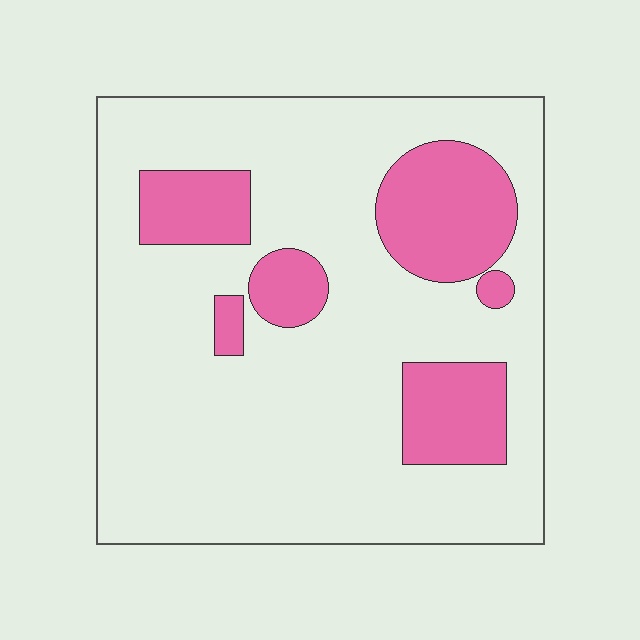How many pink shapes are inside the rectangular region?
6.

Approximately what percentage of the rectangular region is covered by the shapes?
Approximately 20%.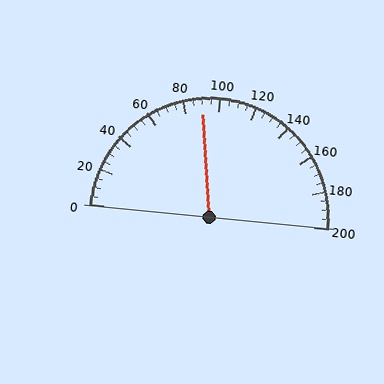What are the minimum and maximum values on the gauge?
The gauge ranges from 0 to 200.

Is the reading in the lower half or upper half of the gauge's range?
The reading is in the lower half of the range (0 to 200).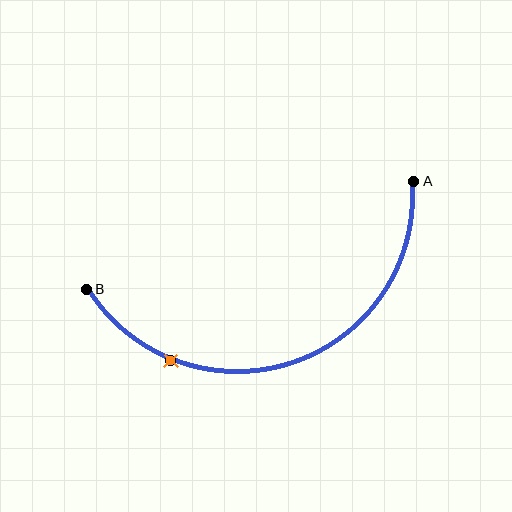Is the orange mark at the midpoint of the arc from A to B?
No. The orange mark lies on the arc but is closer to endpoint B. The arc midpoint would be at the point on the curve equidistant along the arc from both A and B.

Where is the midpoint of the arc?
The arc midpoint is the point on the curve farthest from the straight line joining A and B. It sits below that line.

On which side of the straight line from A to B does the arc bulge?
The arc bulges below the straight line connecting A and B.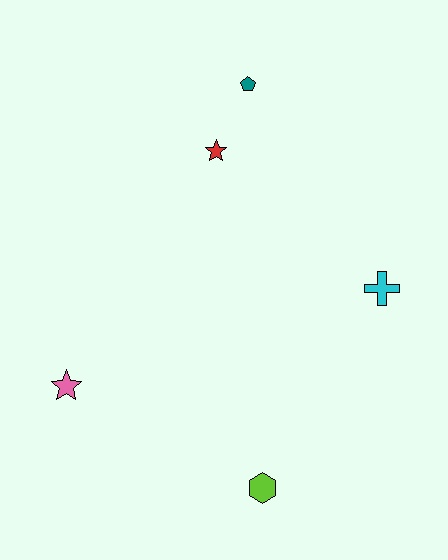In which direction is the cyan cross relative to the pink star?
The cyan cross is to the right of the pink star.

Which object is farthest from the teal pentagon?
The lime hexagon is farthest from the teal pentagon.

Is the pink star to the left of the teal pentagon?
Yes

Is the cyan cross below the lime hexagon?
No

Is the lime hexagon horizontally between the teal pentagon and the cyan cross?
Yes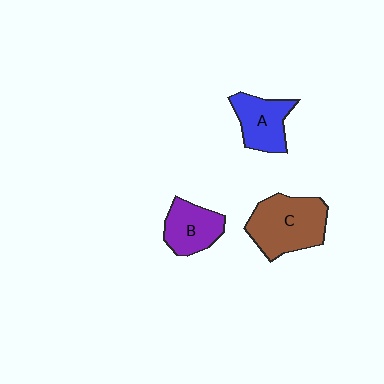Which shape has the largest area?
Shape C (brown).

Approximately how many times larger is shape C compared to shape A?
Approximately 1.5 times.